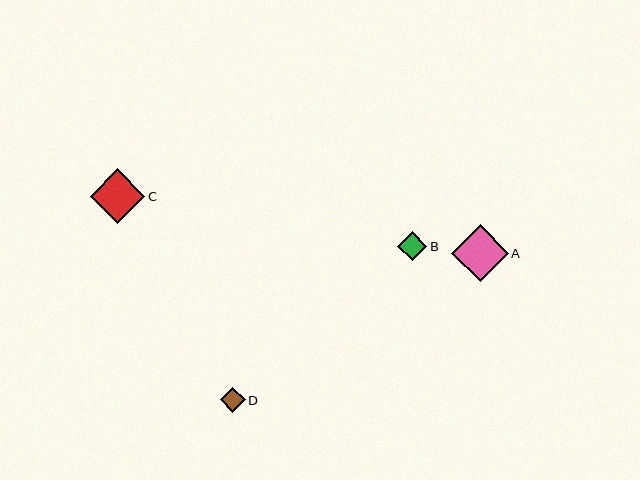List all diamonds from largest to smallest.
From largest to smallest: A, C, B, D.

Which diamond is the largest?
Diamond A is the largest with a size of approximately 57 pixels.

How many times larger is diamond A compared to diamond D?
Diamond A is approximately 2.3 times the size of diamond D.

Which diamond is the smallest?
Diamond D is the smallest with a size of approximately 25 pixels.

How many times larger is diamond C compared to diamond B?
Diamond C is approximately 1.9 times the size of diamond B.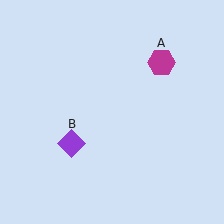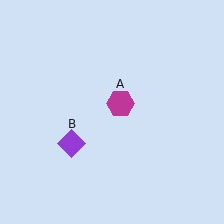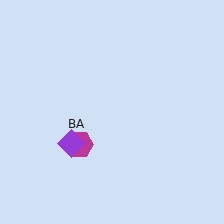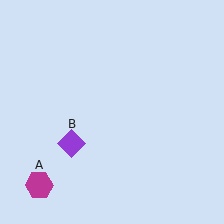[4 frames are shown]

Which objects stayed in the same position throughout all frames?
Purple diamond (object B) remained stationary.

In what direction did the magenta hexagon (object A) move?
The magenta hexagon (object A) moved down and to the left.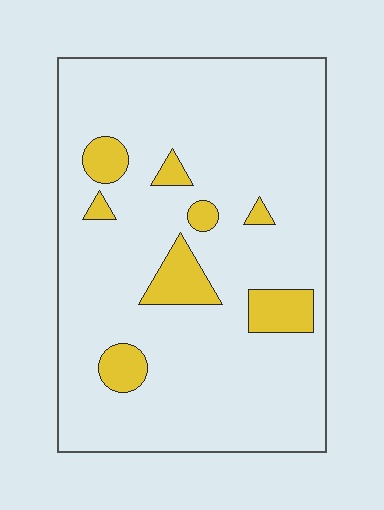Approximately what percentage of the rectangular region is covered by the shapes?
Approximately 10%.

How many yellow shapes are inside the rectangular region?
8.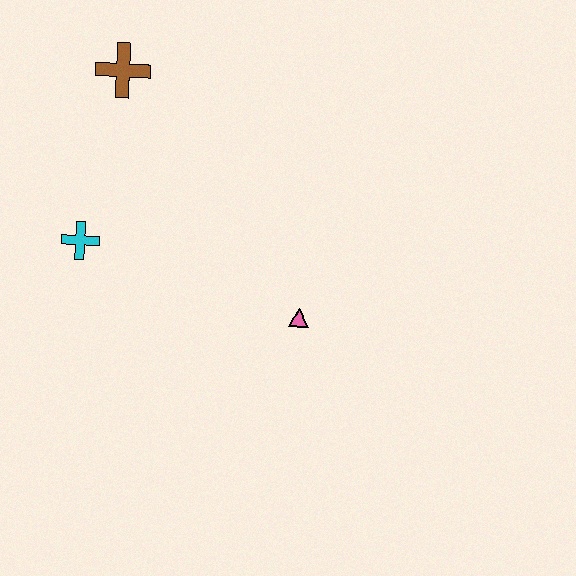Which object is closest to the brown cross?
The cyan cross is closest to the brown cross.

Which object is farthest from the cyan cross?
The pink triangle is farthest from the cyan cross.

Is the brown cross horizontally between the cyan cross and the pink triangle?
Yes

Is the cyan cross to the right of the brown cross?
No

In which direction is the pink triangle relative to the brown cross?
The pink triangle is below the brown cross.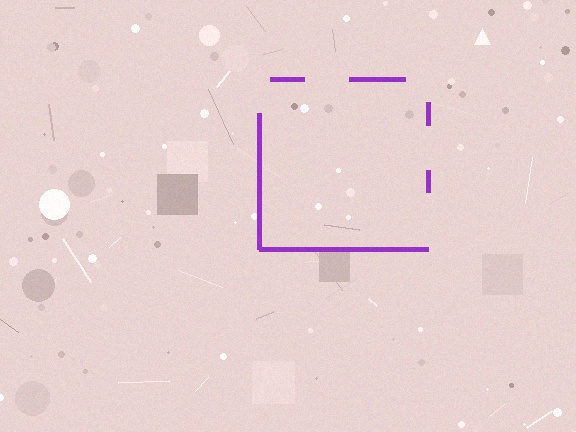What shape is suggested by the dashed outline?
The dashed outline suggests a square.